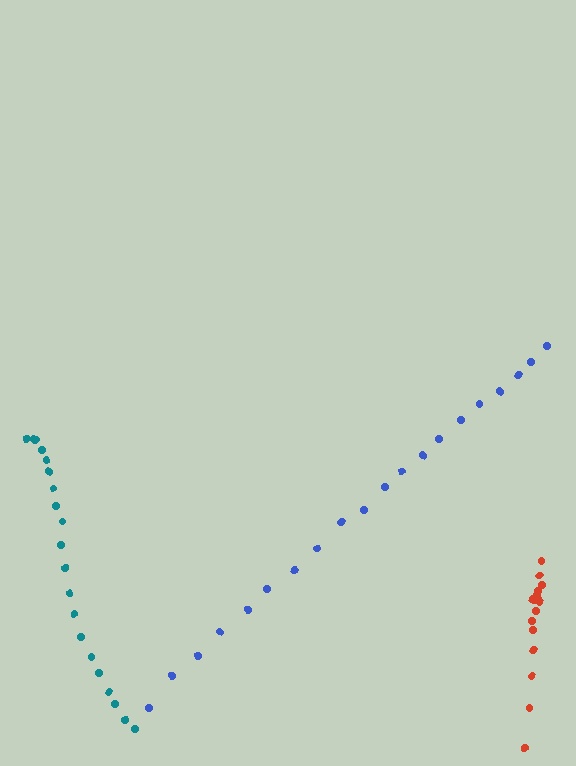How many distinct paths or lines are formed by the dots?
There are 3 distinct paths.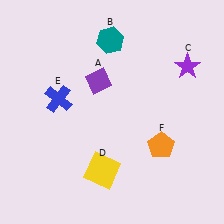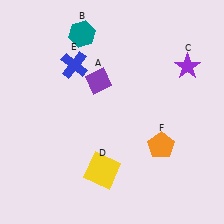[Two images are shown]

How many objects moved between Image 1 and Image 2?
2 objects moved between the two images.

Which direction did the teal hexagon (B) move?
The teal hexagon (B) moved left.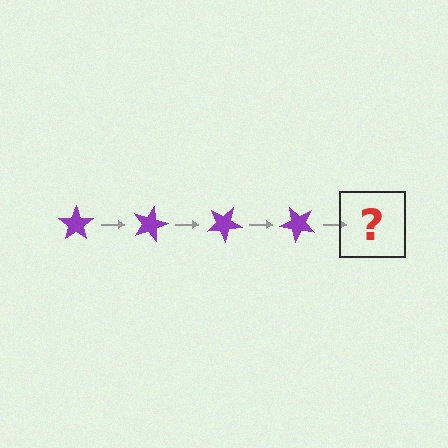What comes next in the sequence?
The next element should be a purple star rotated 60 degrees.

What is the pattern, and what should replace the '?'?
The pattern is that the star rotates 15 degrees each step. The '?' should be a purple star rotated 60 degrees.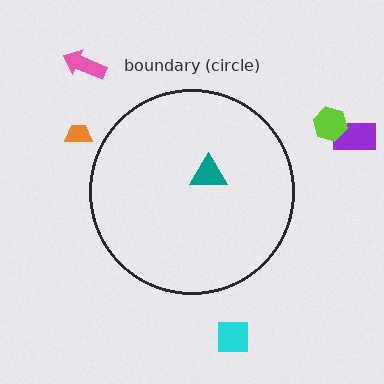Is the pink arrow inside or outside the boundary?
Outside.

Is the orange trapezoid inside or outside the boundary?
Outside.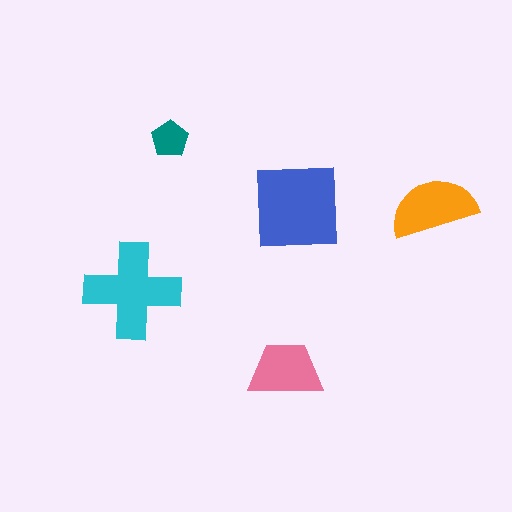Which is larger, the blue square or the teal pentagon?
The blue square.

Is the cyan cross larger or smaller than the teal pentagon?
Larger.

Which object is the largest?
The blue square.